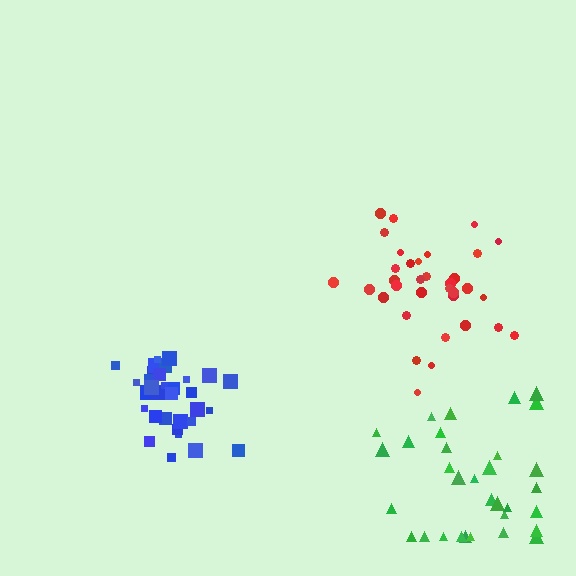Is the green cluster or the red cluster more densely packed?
Red.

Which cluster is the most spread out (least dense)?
Green.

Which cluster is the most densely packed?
Blue.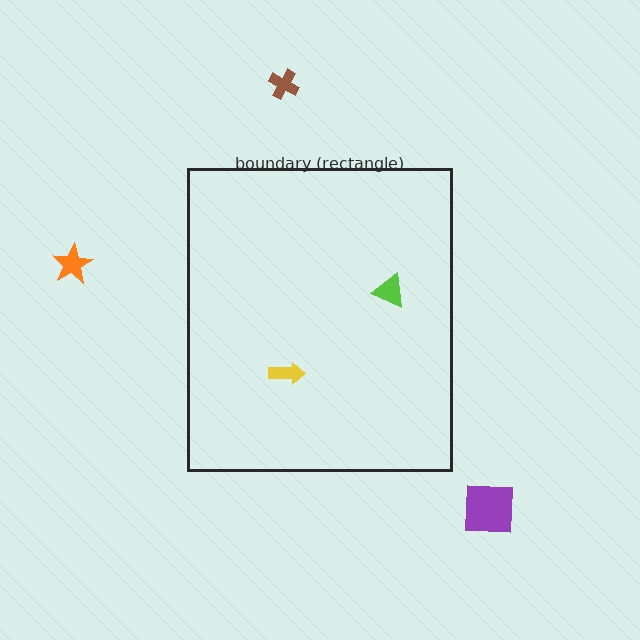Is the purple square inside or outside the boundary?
Outside.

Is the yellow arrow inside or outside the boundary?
Inside.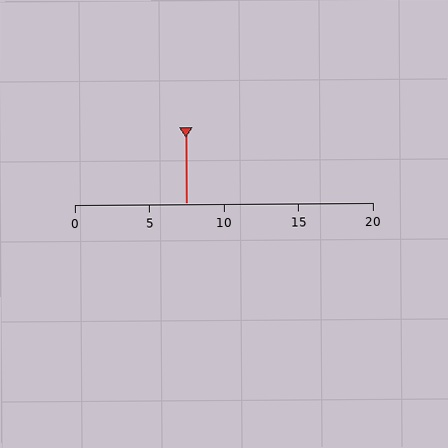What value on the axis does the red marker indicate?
The marker indicates approximately 7.5.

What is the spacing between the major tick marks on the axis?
The major ticks are spaced 5 apart.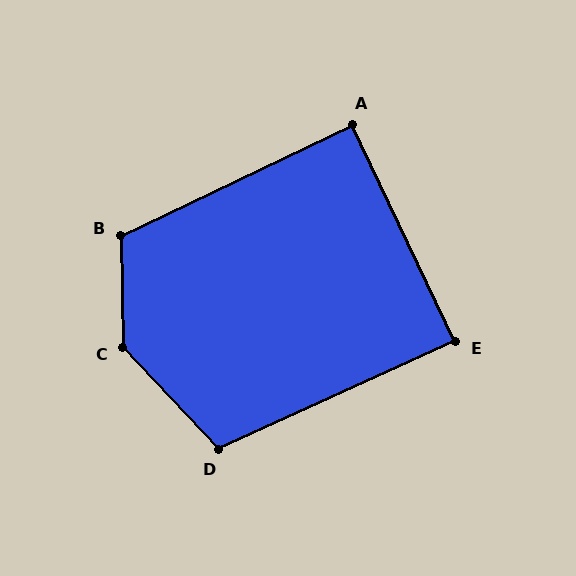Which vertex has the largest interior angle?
C, at approximately 138 degrees.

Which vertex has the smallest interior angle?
E, at approximately 89 degrees.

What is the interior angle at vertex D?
Approximately 109 degrees (obtuse).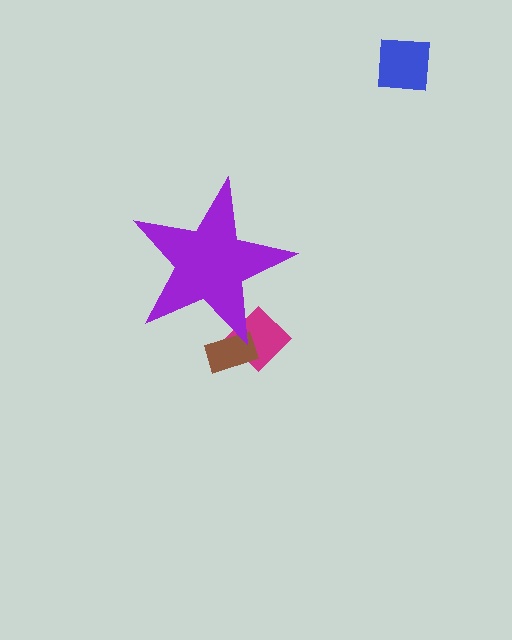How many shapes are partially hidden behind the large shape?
2 shapes are partially hidden.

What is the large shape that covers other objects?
A purple star.